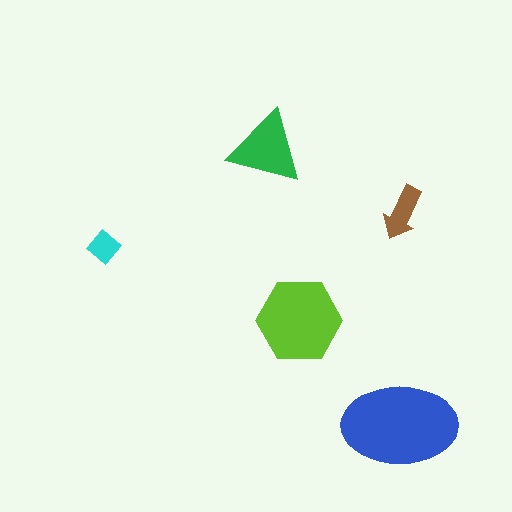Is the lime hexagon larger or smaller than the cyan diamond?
Larger.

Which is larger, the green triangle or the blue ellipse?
The blue ellipse.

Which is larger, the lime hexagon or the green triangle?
The lime hexagon.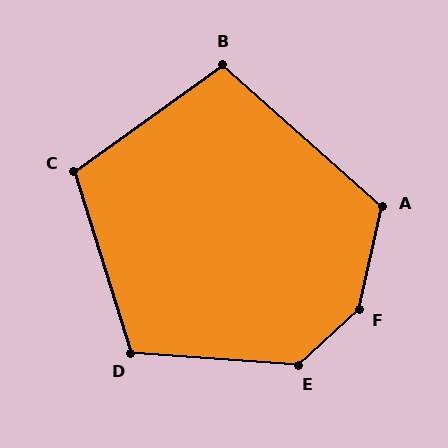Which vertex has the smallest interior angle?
B, at approximately 103 degrees.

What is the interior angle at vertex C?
Approximately 108 degrees (obtuse).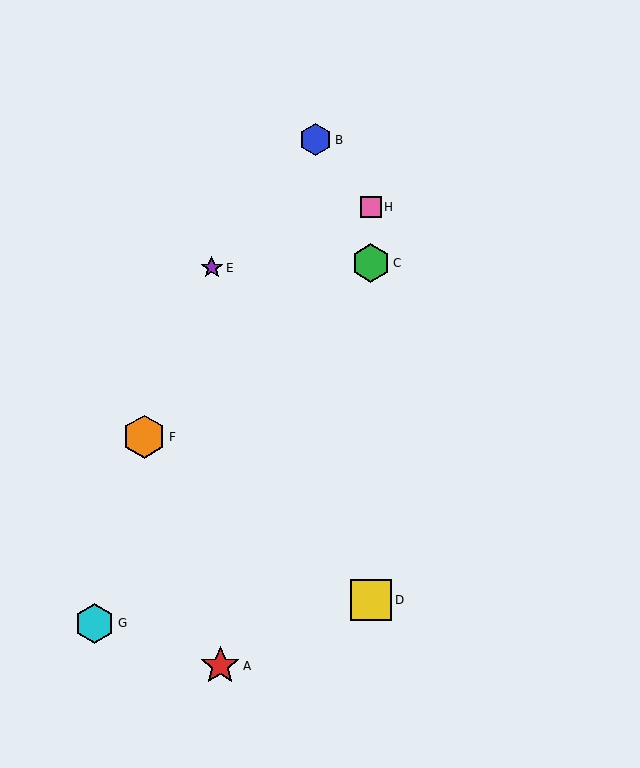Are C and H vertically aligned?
Yes, both are at x≈371.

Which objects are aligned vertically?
Objects C, D, H are aligned vertically.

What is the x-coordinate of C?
Object C is at x≈371.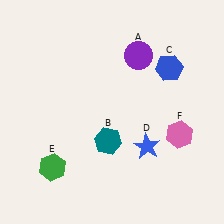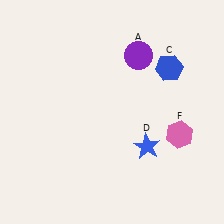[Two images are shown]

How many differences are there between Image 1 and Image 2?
There are 2 differences between the two images.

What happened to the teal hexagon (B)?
The teal hexagon (B) was removed in Image 2. It was in the bottom-left area of Image 1.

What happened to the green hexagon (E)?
The green hexagon (E) was removed in Image 2. It was in the bottom-left area of Image 1.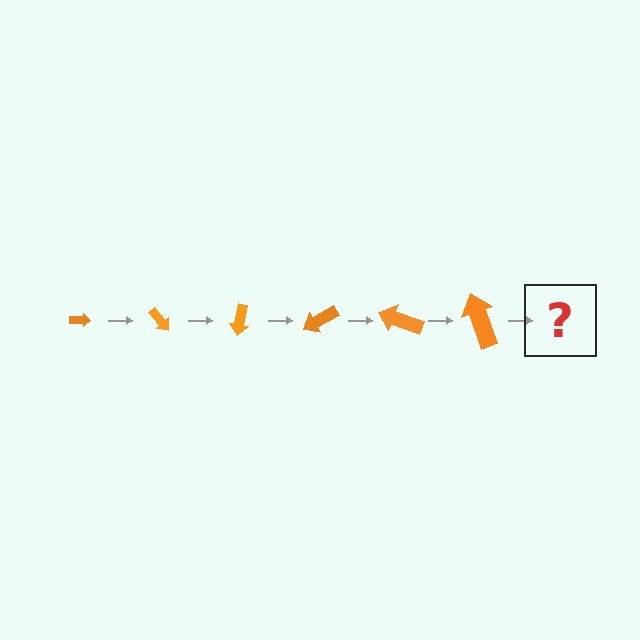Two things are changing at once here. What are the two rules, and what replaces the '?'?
The two rules are that the arrow grows larger each step and it rotates 50 degrees each step. The '?' should be an arrow, larger than the previous one and rotated 300 degrees from the start.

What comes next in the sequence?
The next element should be an arrow, larger than the previous one and rotated 300 degrees from the start.